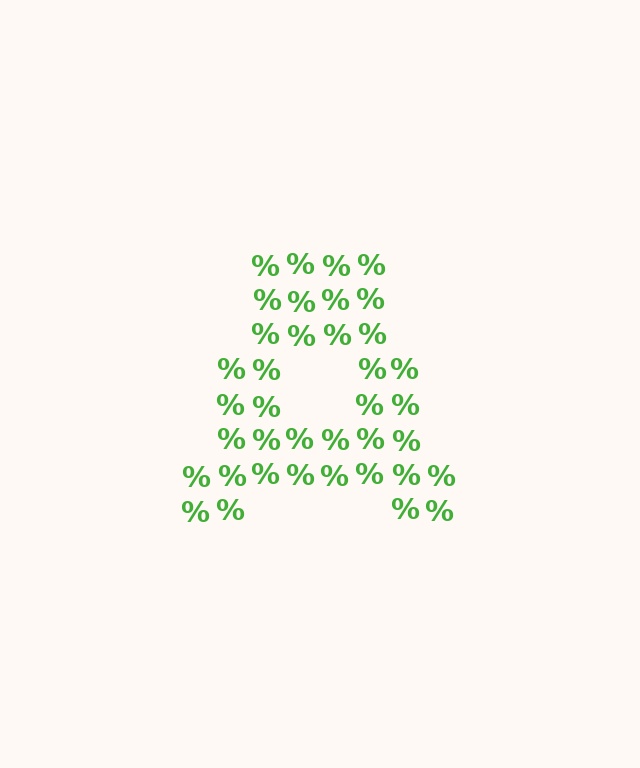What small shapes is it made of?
It is made of small percent signs.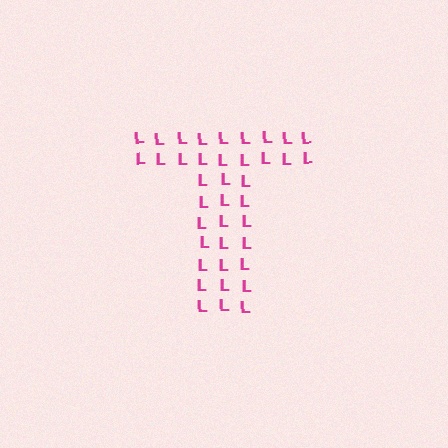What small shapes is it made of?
It is made of small letter L's.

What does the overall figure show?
The overall figure shows the letter T.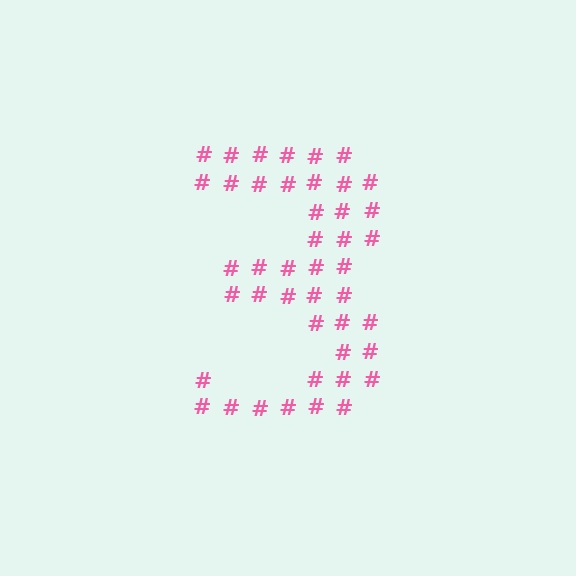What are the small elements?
The small elements are hash symbols.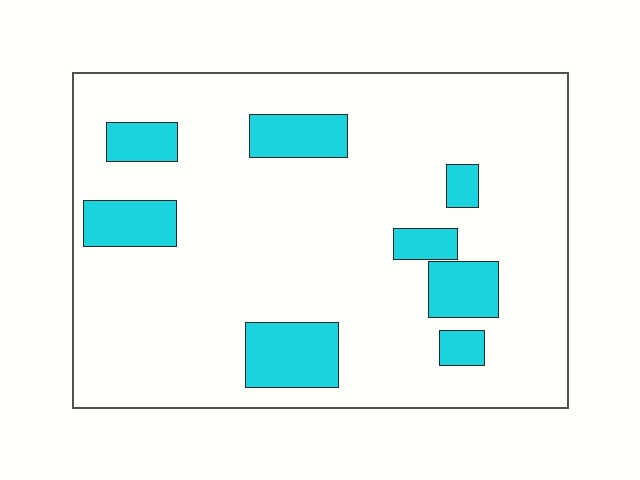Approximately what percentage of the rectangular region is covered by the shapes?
Approximately 15%.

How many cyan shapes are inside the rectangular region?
8.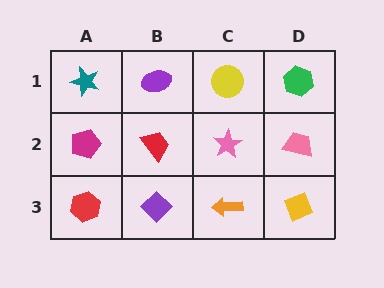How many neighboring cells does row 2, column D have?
3.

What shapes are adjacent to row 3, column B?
A red trapezoid (row 2, column B), a red hexagon (row 3, column A), an orange arrow (row 3, column C).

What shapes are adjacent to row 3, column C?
A pink star (row 2, column C), a purple diamond (row 3, column B), a yellow diamond (row 3, column D).